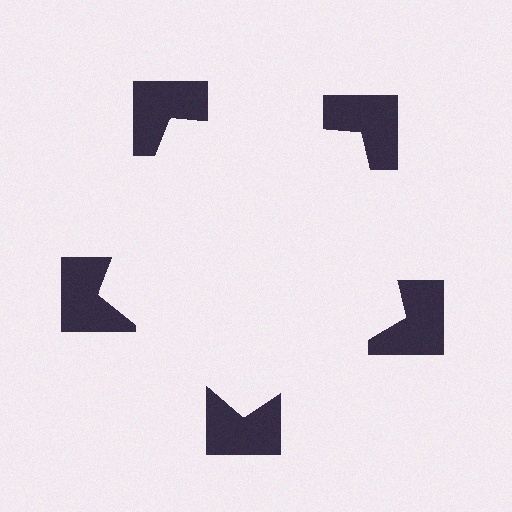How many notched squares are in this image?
There are 5 — one at each vertex of the illusory pentagon.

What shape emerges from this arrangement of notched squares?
An illusory pentagon — its edges are inferred from the aligned wedge cuts in the notched squares, not physically drawn.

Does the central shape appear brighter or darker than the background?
It typically appears slightly brighter than the background, even though no actual brightness change is drawn.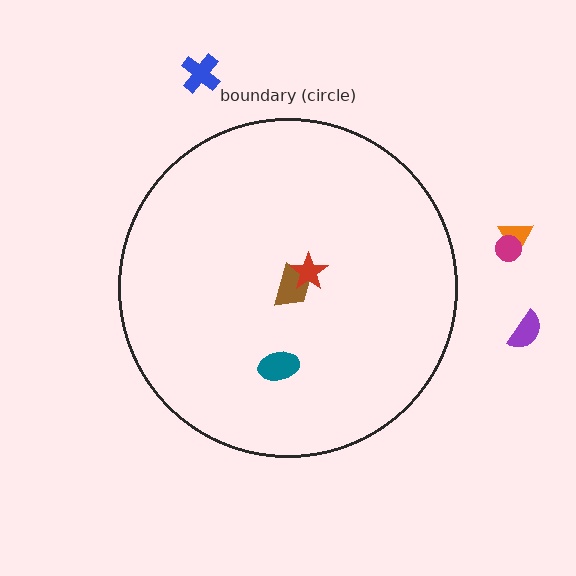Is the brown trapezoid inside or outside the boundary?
Inside.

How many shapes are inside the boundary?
3 inside, 4 outside.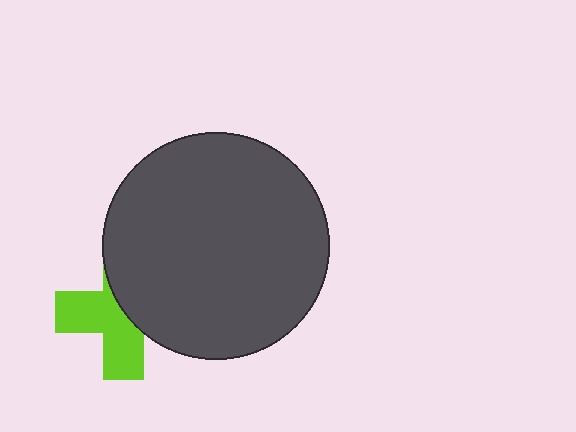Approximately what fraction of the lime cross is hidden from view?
Roughly 49% of the lime cross is hidden behind the dark gray circle.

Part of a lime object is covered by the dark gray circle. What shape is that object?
It is a cross.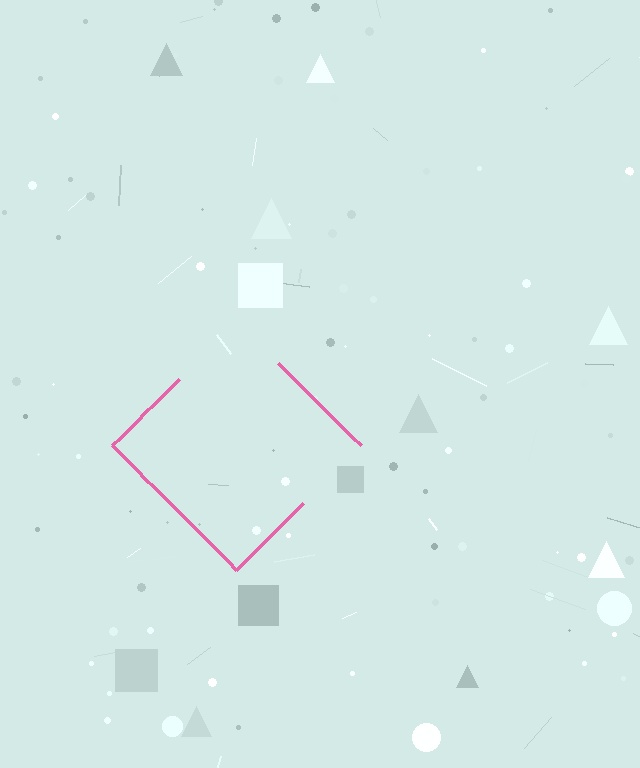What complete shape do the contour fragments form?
The contour fragments form a diamond.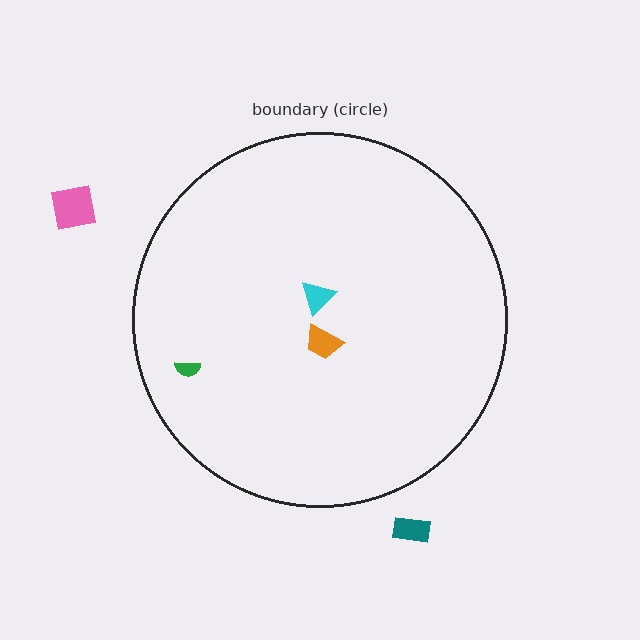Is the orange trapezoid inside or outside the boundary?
Inside.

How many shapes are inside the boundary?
3 inside, 2 outside.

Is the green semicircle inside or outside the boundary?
Inside.